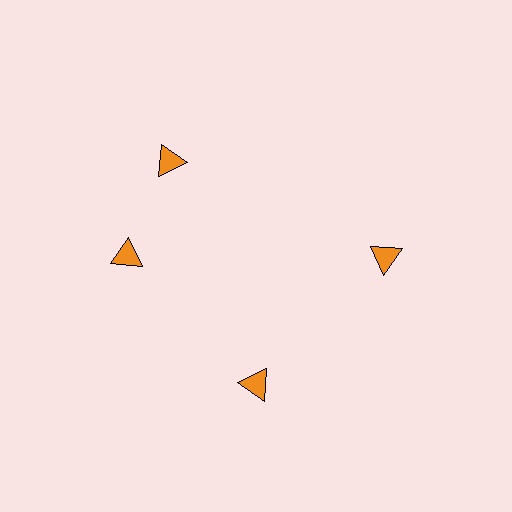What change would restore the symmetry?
The symmetry would be restored by rotating it back into even spacing with its neighbors so that all 4 triangles sit at equal angles and equal distance from the center.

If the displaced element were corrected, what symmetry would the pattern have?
It would have 4-fold rotational symmetry — the pattern would map onto itself every 90 degrees.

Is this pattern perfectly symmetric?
No. The 4 orange triangles are arranged in a ring, but one element near the 12 o'clock position is rotated out of alignment along the ring, breaking the 4-fold rotational symmetry.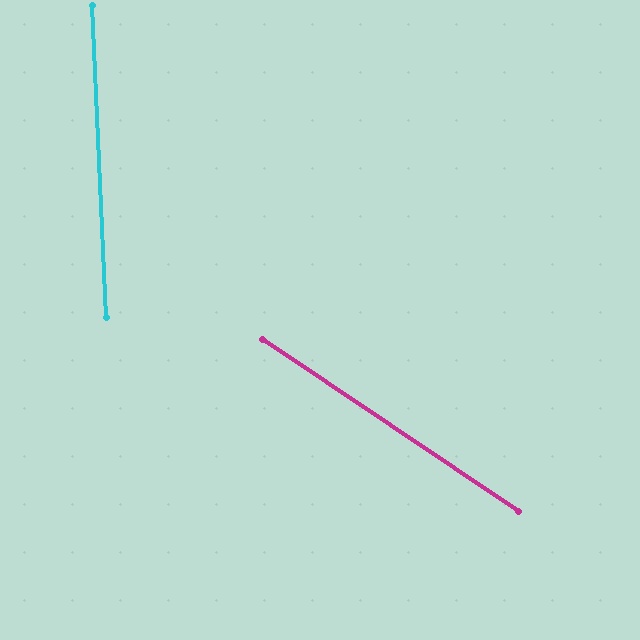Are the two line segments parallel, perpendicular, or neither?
Neither parallel nor perpendicular — they differ by about 53°.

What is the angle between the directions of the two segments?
Approximately 53 degrees.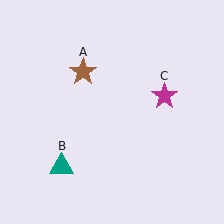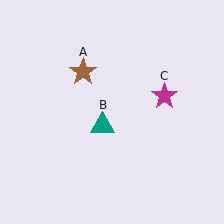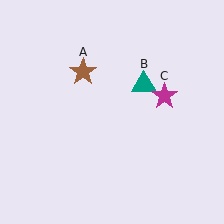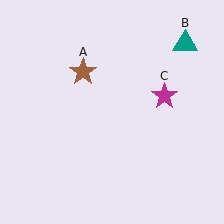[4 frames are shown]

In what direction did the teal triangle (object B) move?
The teal triangle (object B) moved up and to the right.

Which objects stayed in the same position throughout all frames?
Brown star (object A) and magenta star (object C) remained stationary.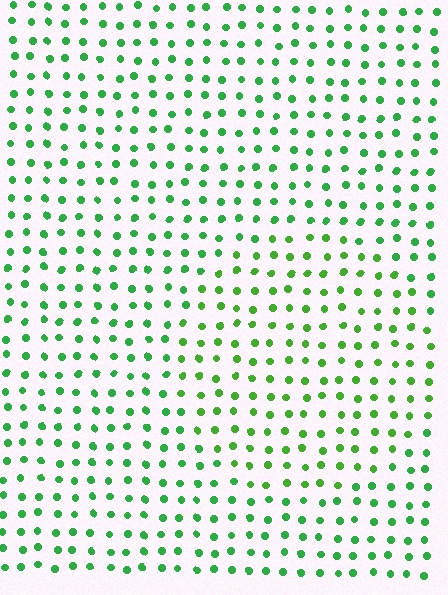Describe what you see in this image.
The image is filled with small green elements in a uniform arrangement. A circle-shaped region is visible where the elements are tinted to a slightly different hue, forming a subtle color boundary.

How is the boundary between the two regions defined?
The boundary is defined purely by a slight shift in hue (about 20 degrees). Spacing, size, and orientation are identical on both sides.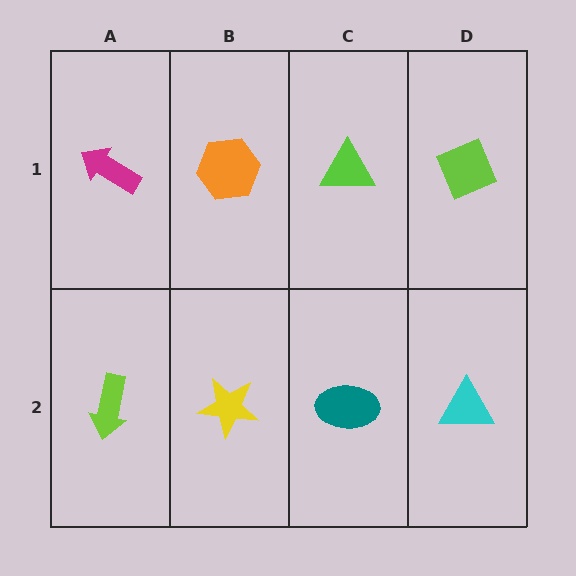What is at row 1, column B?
An orange hexagon.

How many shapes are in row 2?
4 shapes.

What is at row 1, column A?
A magenta arrow.